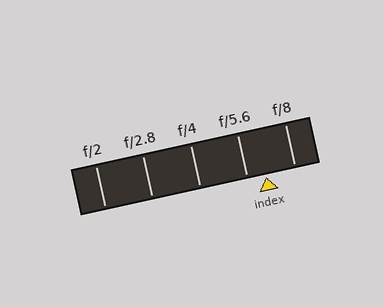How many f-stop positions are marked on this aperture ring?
There are 5 f-stop positions marked.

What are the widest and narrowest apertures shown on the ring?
The widest aperture shown is f/2 and the narrowest is f/8.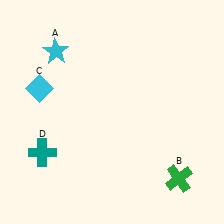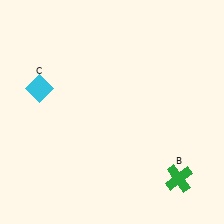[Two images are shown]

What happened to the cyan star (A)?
The cyan star (A) was removed in Image 2. It was in the top-left area of Image 1.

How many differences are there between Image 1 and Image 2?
There are 2 differences between the two images.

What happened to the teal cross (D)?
The teal cross (D) was removed in Image 2. It was in the bottom-left area of Image 1.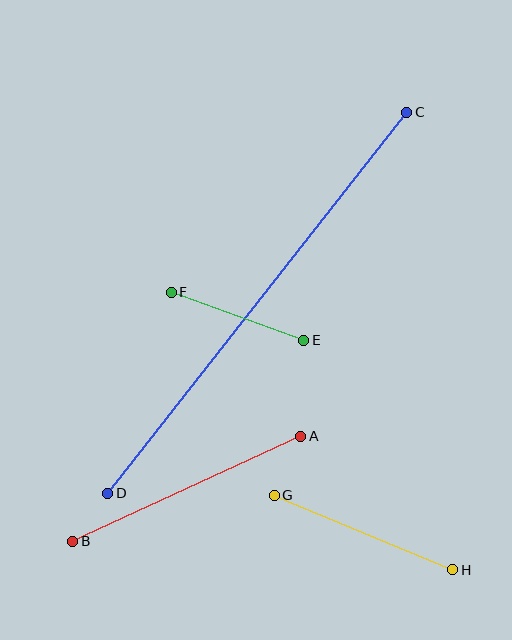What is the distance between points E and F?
The distance is approximately 141 pixels.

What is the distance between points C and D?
The distance is approximately 484 pixels.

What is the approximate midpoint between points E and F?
The midpoint is at approximately (237, 316) pixels.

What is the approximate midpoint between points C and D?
The midpoint is at approximately (257, 303) pixels.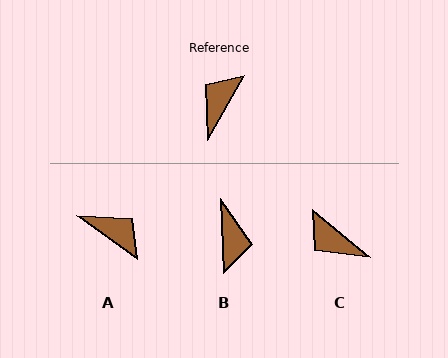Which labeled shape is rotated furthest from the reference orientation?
B, about 147 degrees away.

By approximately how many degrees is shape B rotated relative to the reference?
Approximately 147 degrees clockwise.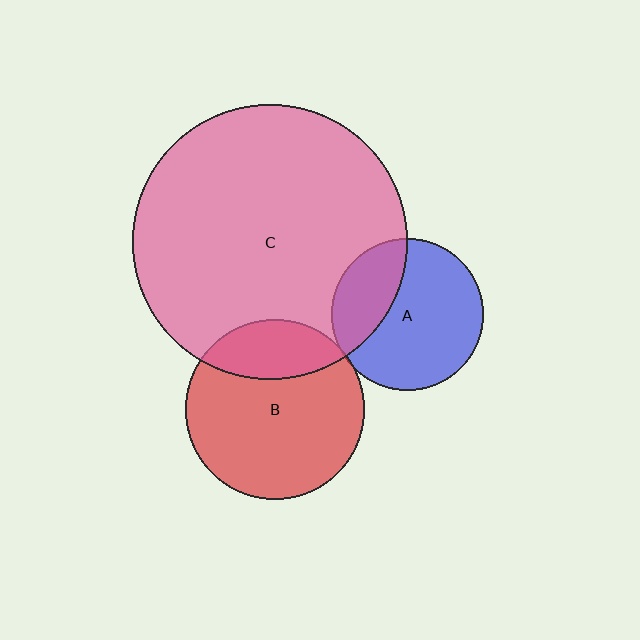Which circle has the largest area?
Circle C (pink).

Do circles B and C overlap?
Yes.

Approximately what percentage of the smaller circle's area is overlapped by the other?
Approximately 25%.